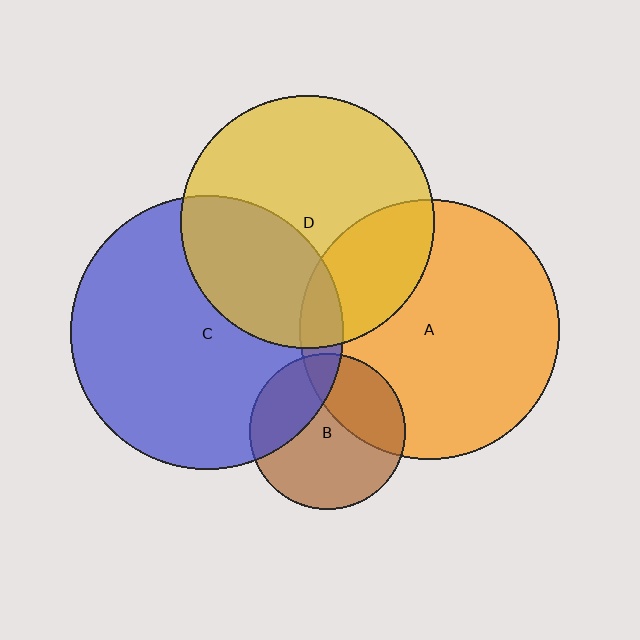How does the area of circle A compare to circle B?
Approximately 2.8 times.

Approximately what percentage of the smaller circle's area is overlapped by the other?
Approximately 35%.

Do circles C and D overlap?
Yes.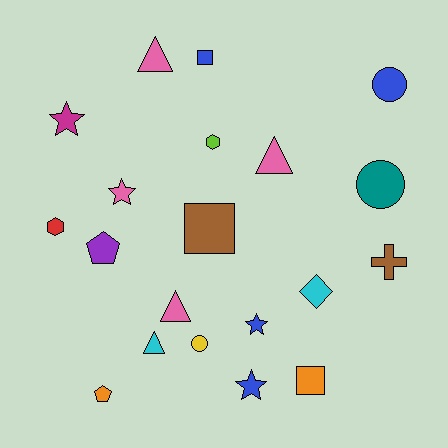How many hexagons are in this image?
There are 2 hexagons.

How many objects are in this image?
There are 20 objects.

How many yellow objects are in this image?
There is 1 yellow object.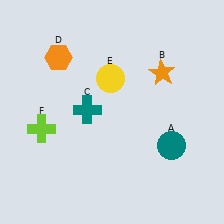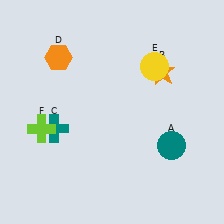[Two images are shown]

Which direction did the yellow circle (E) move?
The yellow circle (E) moved right.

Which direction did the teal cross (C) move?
The teal cross (C) moved left.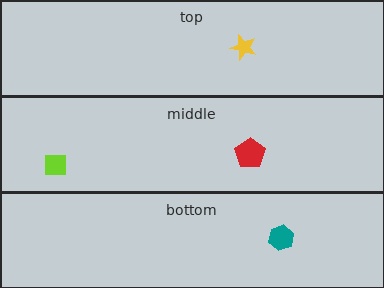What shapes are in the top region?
The yellow star.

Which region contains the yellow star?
The top region.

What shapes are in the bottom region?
The teal hexagon.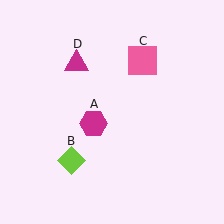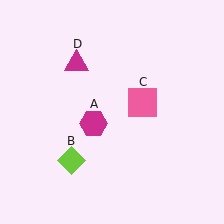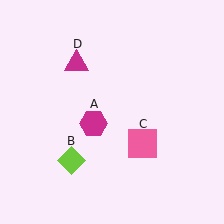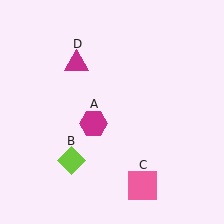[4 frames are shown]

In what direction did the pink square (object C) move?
The pink square (object C) moved down.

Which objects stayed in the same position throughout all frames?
Magenta hexagon (object A) and lime diamond (object B) and magenta triangle (object D) remained stationary.